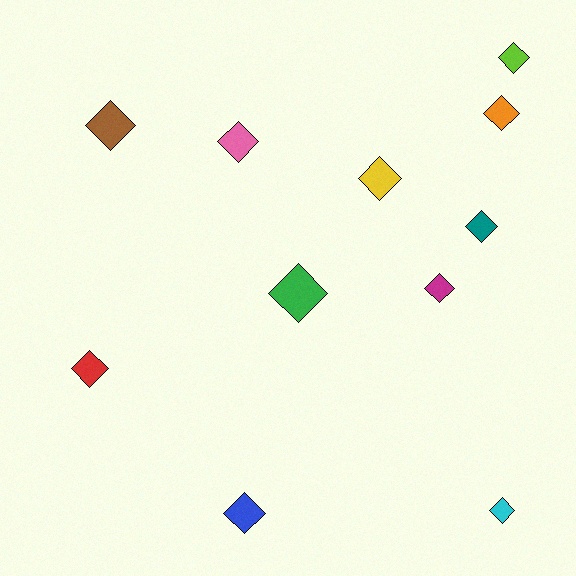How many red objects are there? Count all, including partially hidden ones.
There is 1 red object.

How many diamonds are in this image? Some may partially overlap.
There are 11 diamonds.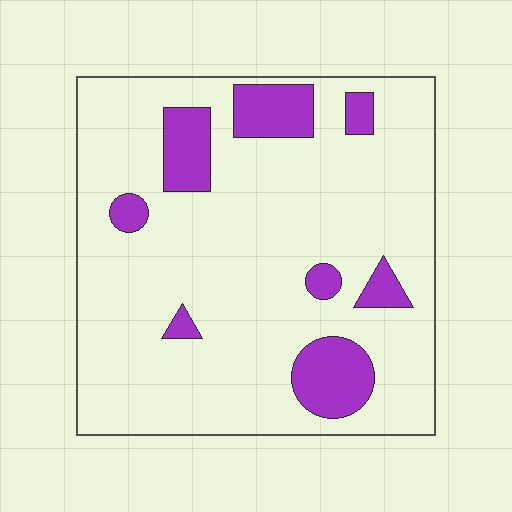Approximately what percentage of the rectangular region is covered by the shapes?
Approximately 15%.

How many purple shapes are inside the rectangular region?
8.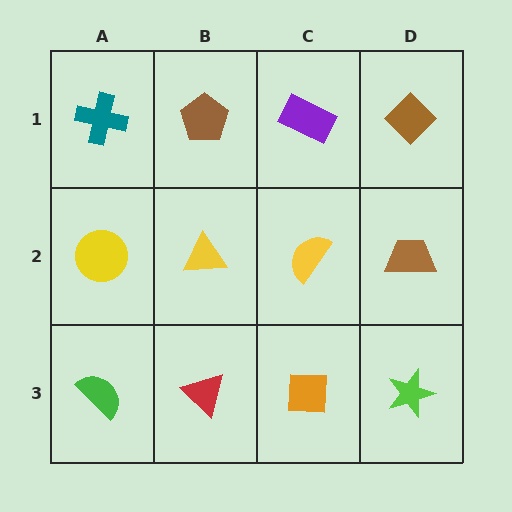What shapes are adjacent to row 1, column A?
A yellow circle (row 2, column A), a brown pentagon (row 1, column B).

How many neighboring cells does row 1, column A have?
2.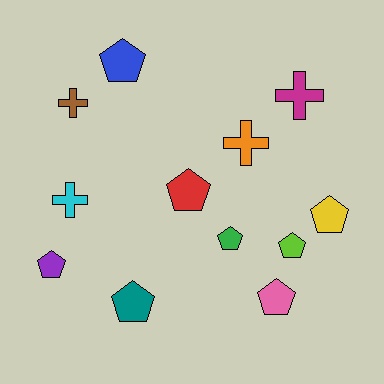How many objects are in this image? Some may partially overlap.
There are 12 objects.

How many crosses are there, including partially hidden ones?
There are 4 crosses.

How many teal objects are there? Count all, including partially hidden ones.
There is 1 teal object.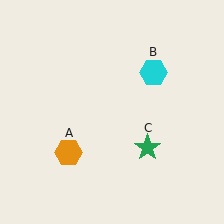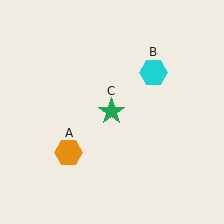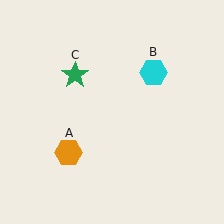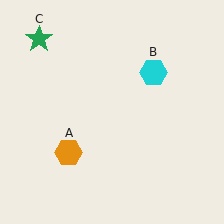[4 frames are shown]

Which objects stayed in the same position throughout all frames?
Orange hexagon (object A) and cyan hexagon (object B) remained stationary.